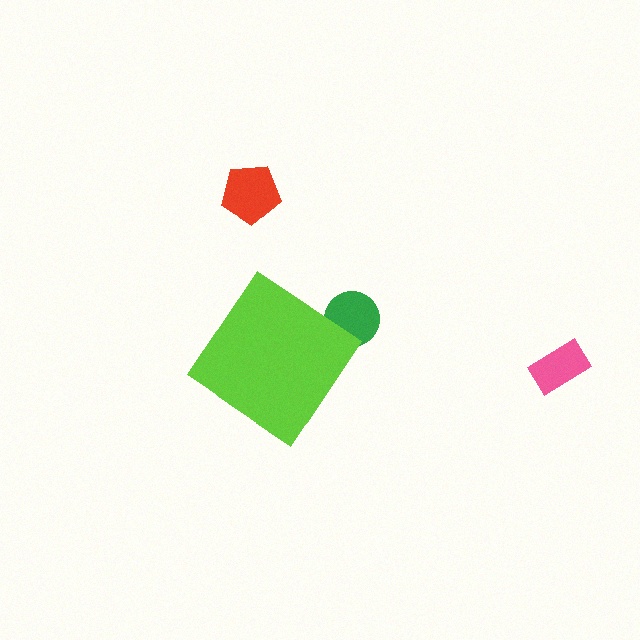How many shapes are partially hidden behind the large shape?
1 shape is partially hidden.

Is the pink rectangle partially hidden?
No, the pink rectangle is fully visible.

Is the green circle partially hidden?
Yes, the green circle is partially hidden behind the lime diamond.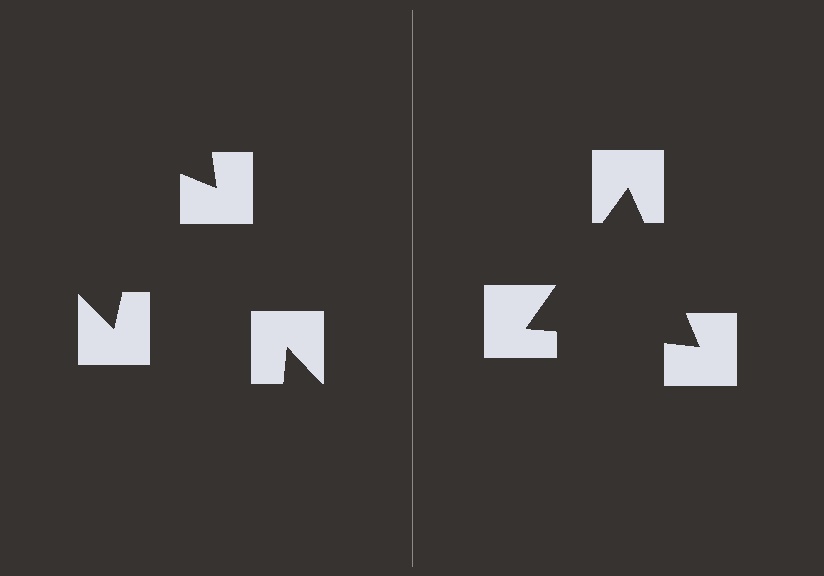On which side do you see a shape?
An illusory triangle appears on the right side. On the left side the wedge cuts are rotated, so no coherent shape forms.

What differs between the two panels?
The notched squares are positioned identically on both sides; only the wedge orientations differ. On the right they align to a triangle; on the left they are misaligned.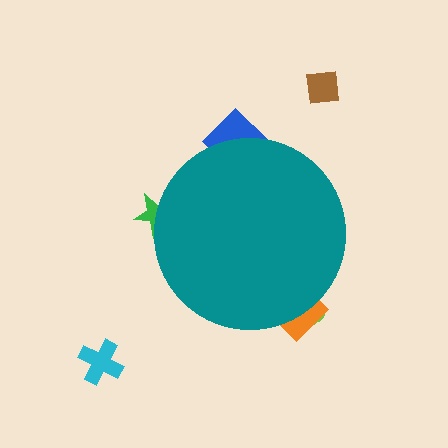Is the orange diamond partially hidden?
Yes, the orange diamond is partially hidden behind the teal circle.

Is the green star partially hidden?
Yes, the green star is partially hidden behind the teal circle.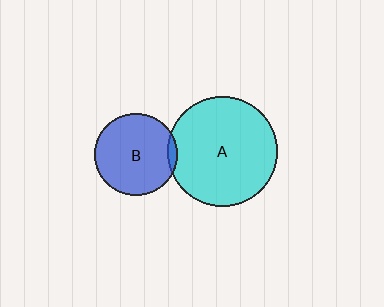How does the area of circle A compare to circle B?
Approximately 1.8 times.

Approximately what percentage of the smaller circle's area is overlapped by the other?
Approximately 5%.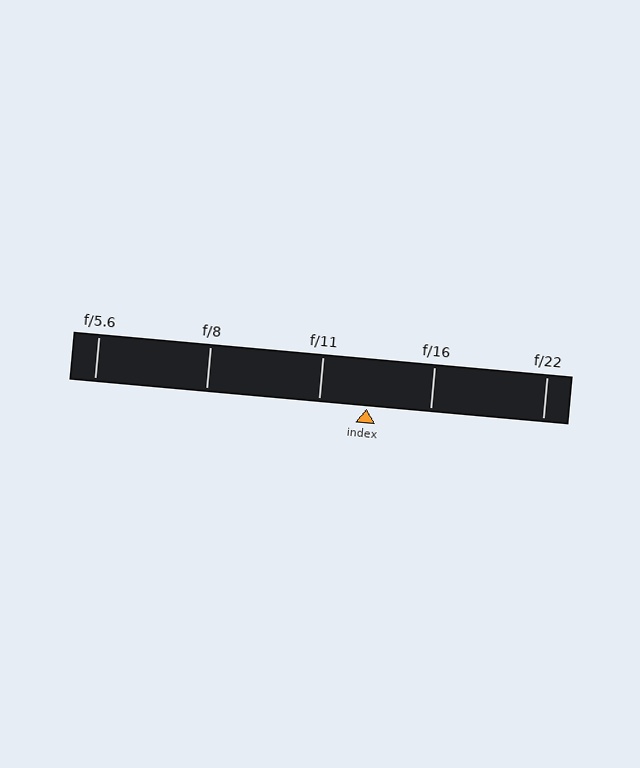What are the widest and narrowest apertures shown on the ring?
The widest aperture shown is f/5.6 and the narrowest is f/22.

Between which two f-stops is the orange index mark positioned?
The index mark is between f/11 and f/16.